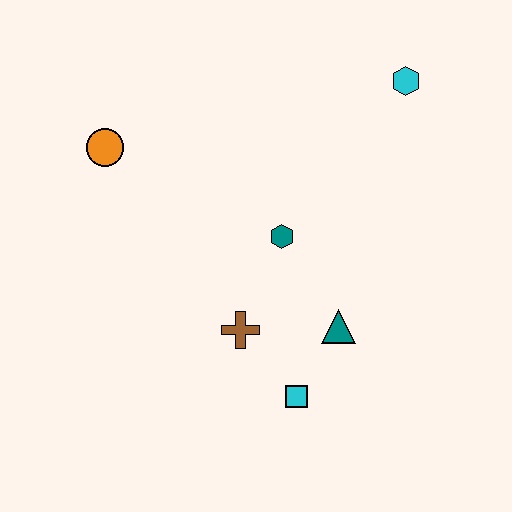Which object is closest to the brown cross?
The cyan square is closest to the brown cross.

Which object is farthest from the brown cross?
The cyan hexagon is farthest from the brown cross.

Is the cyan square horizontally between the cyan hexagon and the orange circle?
Yes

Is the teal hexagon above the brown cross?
Yes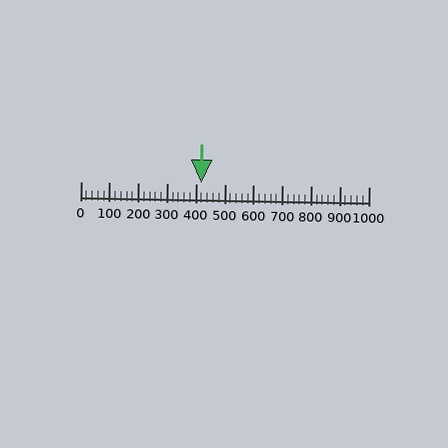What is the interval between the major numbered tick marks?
The major tick marks are spaced 100 units apart.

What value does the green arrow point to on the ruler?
The green arrow points to approximately 420.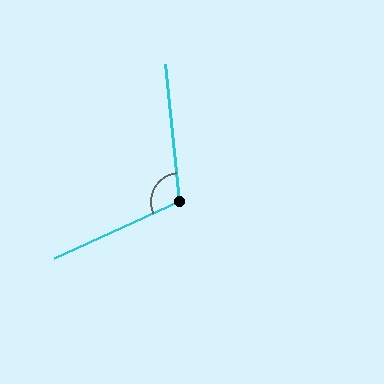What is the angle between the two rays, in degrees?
Approximately 108 degrees.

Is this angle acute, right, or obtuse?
It is obtuse.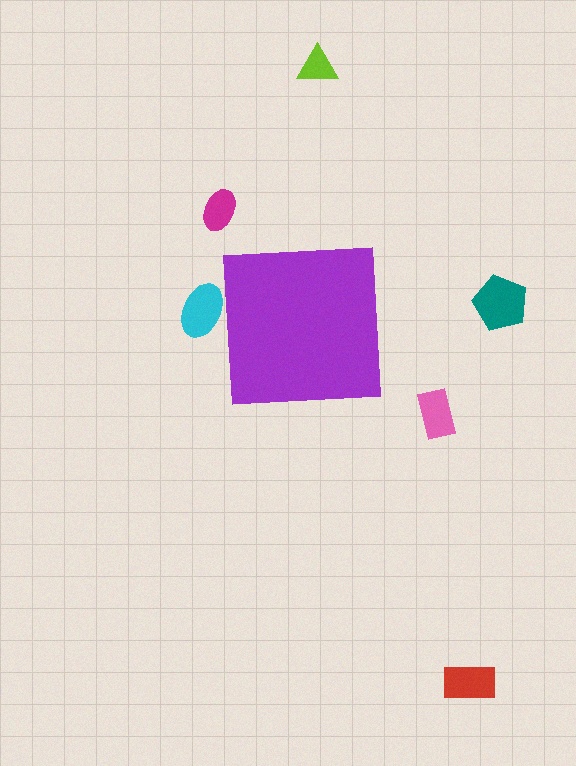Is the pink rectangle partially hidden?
No, the pink rectangle is fully visible.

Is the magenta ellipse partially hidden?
No, the magenta ellipse is fully visible.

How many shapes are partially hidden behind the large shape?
1 shape is partially hidden.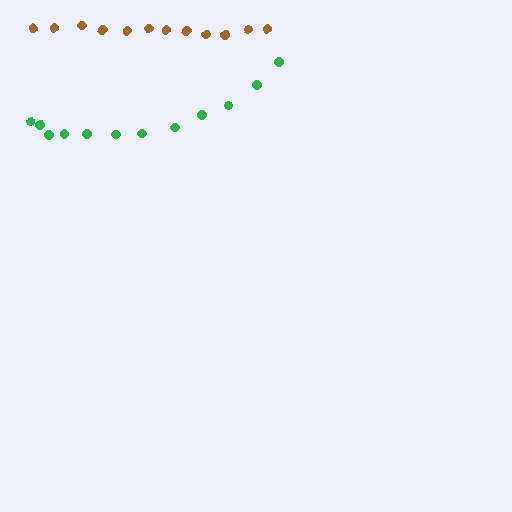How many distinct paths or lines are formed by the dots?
There are 2 distinct paths.